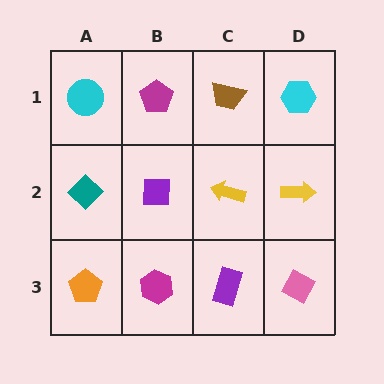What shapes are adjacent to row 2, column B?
A magenta pentagon (row 1, column B), a magenta hexagon (row 3, column B), a teal diamond (row 2, column A), a yellow arrow (row 2, column C).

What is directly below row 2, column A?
An orange pentagon.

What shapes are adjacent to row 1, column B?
A purple square (row 2, column B), a cyan circle (row 1, column A), a brown trapezoid (row 1, column C).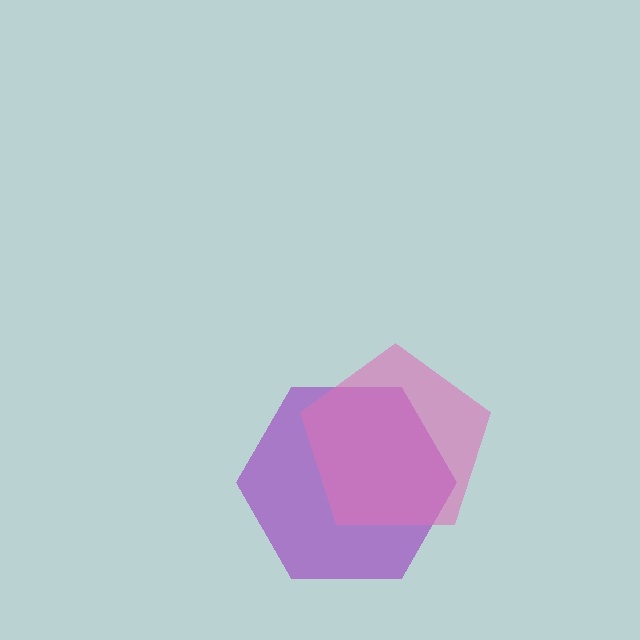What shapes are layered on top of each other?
The layered shapes are: a purple hexagon, a pink pentagon.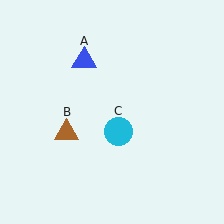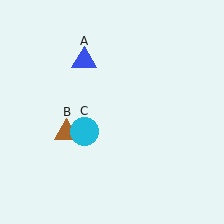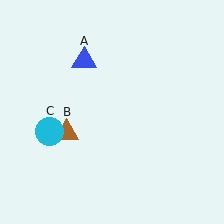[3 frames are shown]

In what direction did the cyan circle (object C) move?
The cyan circle (object C) moved left.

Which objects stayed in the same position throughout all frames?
Blue triangle (object A) and brown triangle (object B) remained stationary.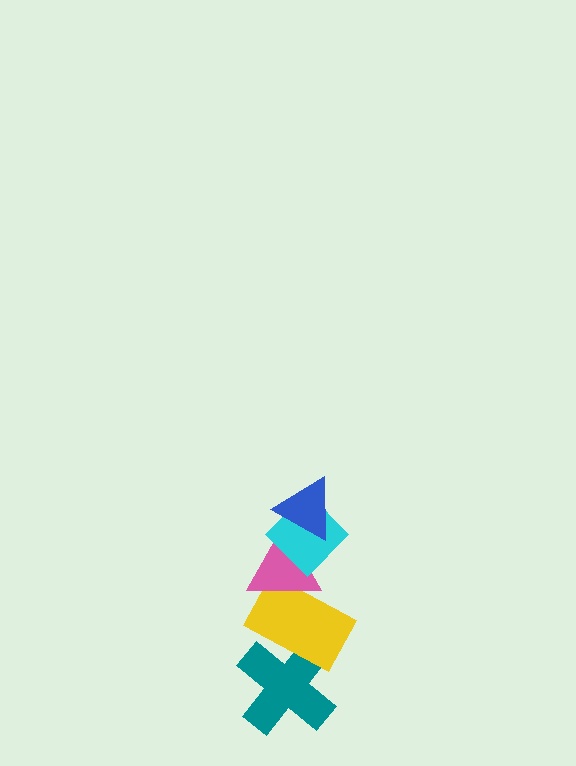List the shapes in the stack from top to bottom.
From top to bottom: the blue triangle, the cyan diamond, the pink triangle, the yellow rectangle, the teal cross.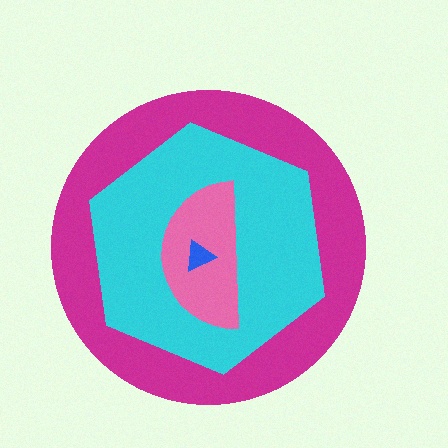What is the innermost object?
The blue triangle.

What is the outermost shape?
The magenta circle.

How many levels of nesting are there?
4.